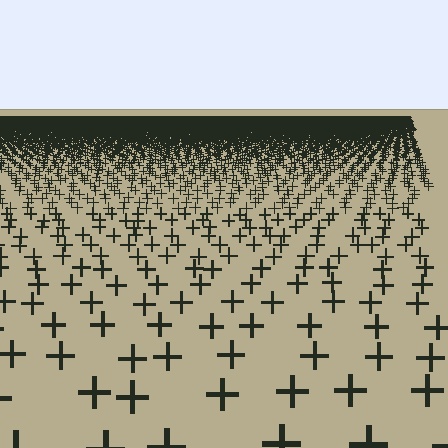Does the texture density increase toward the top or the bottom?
Density increases toward the top.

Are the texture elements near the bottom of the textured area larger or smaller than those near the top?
Larger. Near the bottom, elements are closer to the viewer and appear at a bigger on-screen size.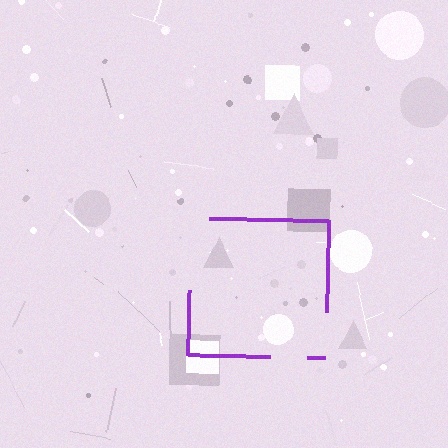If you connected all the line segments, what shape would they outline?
They would outline a square.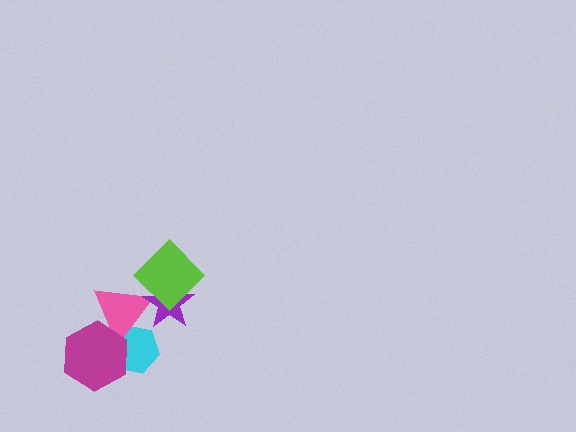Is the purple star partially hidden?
Yes, it is partially covered by another shape.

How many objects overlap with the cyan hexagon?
2 objects overlap with the cyan hexagon.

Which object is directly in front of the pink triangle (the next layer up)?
The magenta hexagon is directly in front of the pink triangle.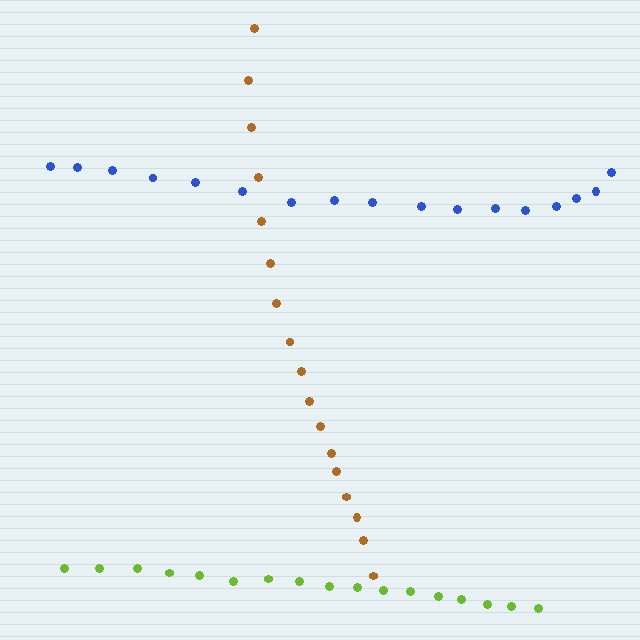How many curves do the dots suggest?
There are 3 distinct paths.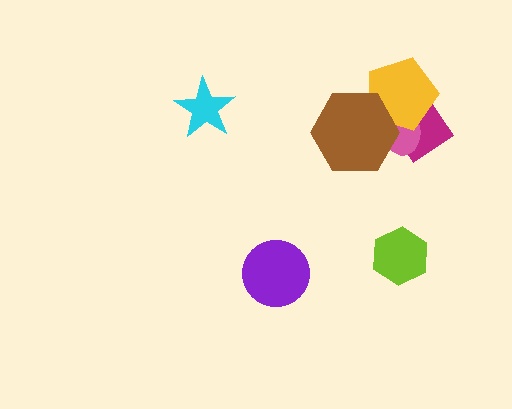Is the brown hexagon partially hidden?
No, no other shape covers it.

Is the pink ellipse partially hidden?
Yes, it is partially covered by another shape.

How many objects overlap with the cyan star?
0 objects overlap with the cyan star.